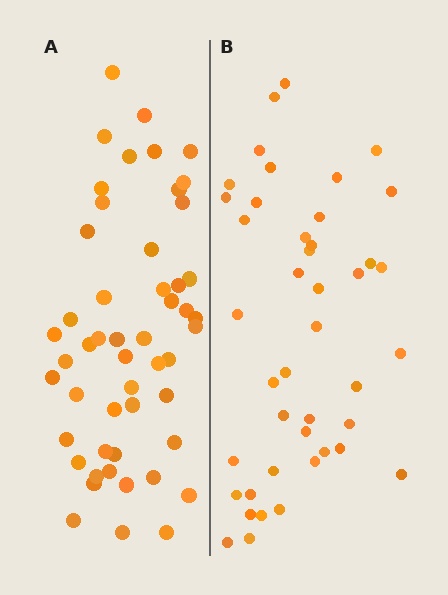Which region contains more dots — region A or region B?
Region A (the left region) has more dots.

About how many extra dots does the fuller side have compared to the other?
Region A has roughly 8 or so more dots than region B.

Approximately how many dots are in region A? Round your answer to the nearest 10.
About 50 dots. (The exact count is 51, which rounds to 50.)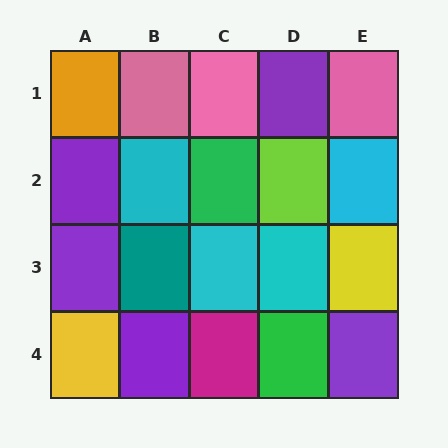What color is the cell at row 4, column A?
Yellow.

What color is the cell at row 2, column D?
Lime.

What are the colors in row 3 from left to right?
Purple, teal, cyan, cyan, yellow.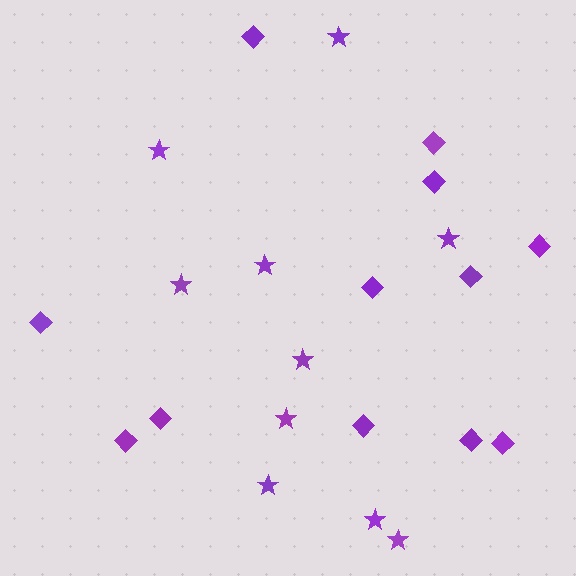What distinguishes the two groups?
There are 2 groups: one group of stars (10) and one group of diamonds (12).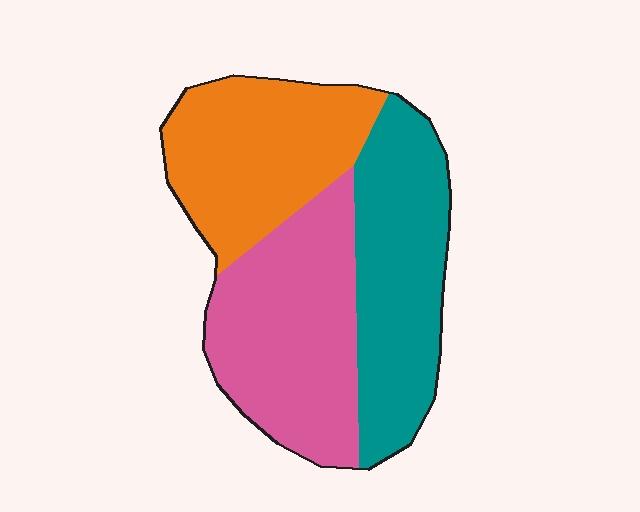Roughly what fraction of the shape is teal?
Teal takes up about one third (1/3) of the shape.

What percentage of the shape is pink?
Pink takes up about three eighths (3/8) of the shape.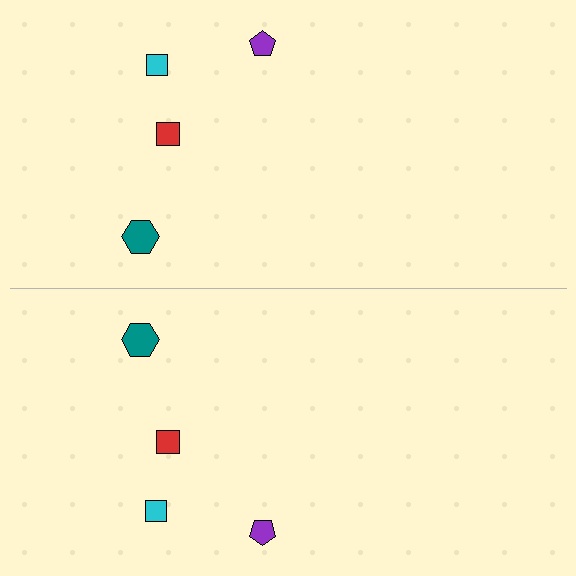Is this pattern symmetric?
Yes, this pattern has bilateral (reflection) symmetry.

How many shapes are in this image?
There are 8 shapes in this image.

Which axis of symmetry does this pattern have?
The pattern has a horizontal axis of symmetry running through the center of the image.